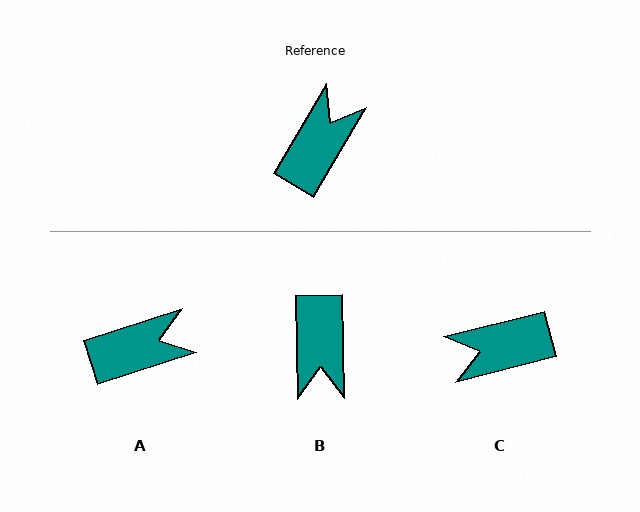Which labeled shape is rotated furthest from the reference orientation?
B, about 148 degrees away.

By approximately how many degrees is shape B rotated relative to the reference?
Approximately 148 degrees clockwise.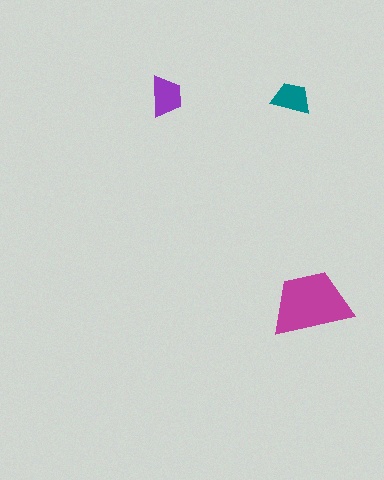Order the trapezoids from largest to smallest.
the magenta one, the purple one, the teal one.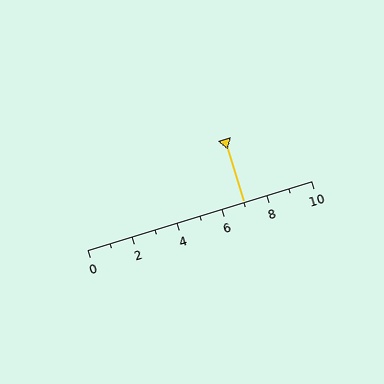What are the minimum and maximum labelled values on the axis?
The axis runs from 0 to 10.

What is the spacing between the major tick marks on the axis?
The major ticks are spaced 2 apart.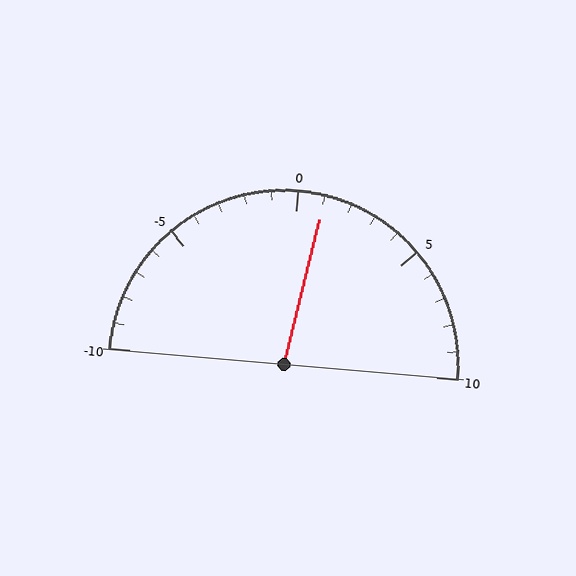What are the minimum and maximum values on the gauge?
The gauge ranges from -10 to 10.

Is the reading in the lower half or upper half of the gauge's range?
The reading is in the upper half of the range (-10 to 10).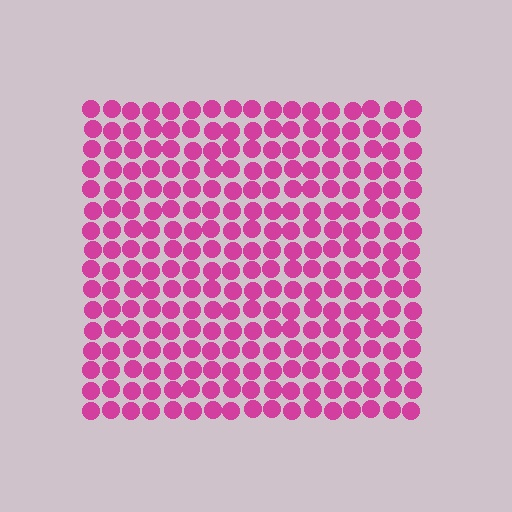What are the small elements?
The small elements are circles.